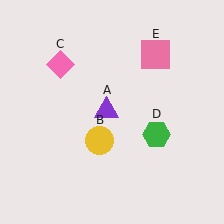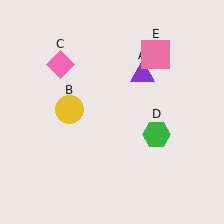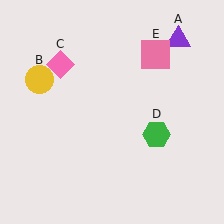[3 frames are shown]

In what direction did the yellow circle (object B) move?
The yellow circle (object B) moved up and to the left.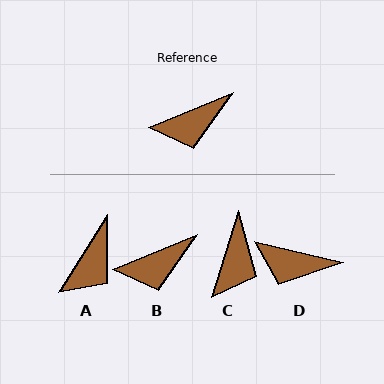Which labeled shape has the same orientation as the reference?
B.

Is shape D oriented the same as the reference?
No, it is off by about 36 degrees.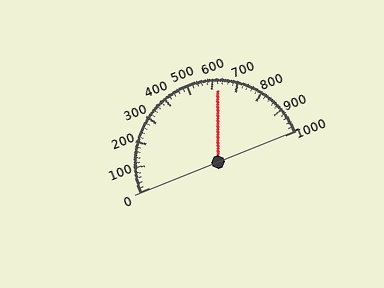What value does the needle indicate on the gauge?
The needle indicates approximately 620.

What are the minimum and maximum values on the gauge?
The gauge ranges from 0 to 1000.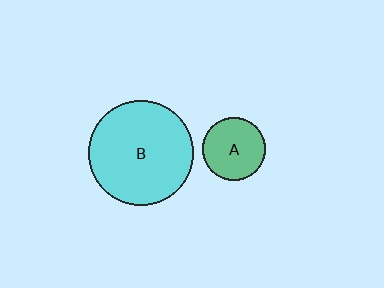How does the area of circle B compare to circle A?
Approximately 2.8 times.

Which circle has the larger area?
Circle B (cyan).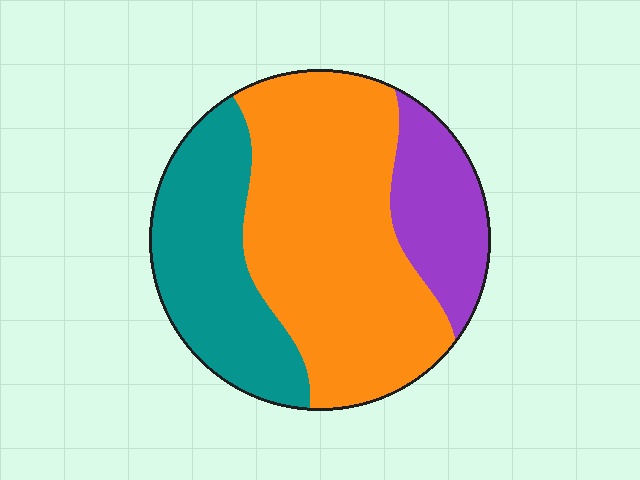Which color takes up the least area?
Purple, at roughly 15%.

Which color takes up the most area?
Orange, at roughly 55%.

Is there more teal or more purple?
Teal.